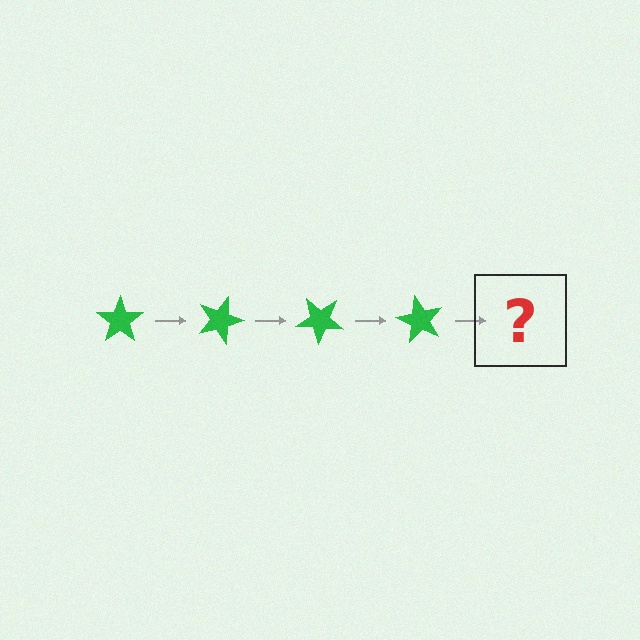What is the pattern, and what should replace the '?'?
The pattern is that the star rotates 20 degrees each step. The '?' should be a green star rotated 80 degrees.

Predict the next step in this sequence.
The next step is a green star rotated 80 degrees.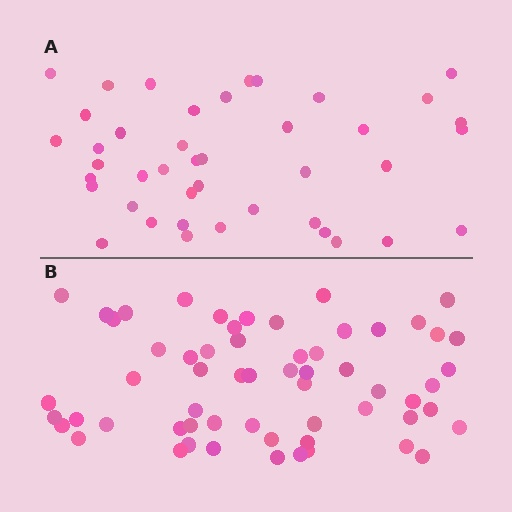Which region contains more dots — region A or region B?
Region B (the bottom region) has more dots.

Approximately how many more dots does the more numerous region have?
Region B has approximately 20 more dots than region A.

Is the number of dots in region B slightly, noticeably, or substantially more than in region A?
Region B has noticeably more, but not dramatically so. The ratio is roughly 1.4 to 1.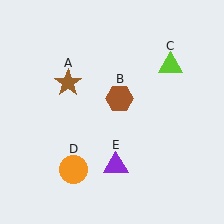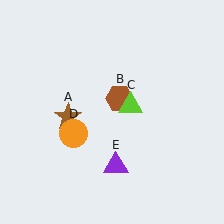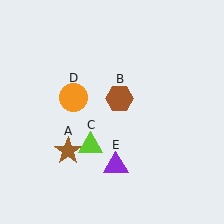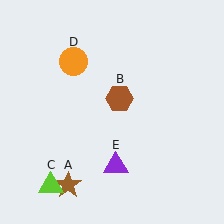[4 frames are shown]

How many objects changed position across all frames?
3 objects changed position: brown star (object A), lime triangle (object C), orange circle (object D).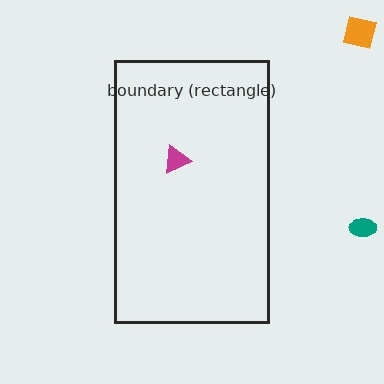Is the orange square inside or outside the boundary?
Outside.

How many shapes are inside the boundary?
1 inside, 2 outside.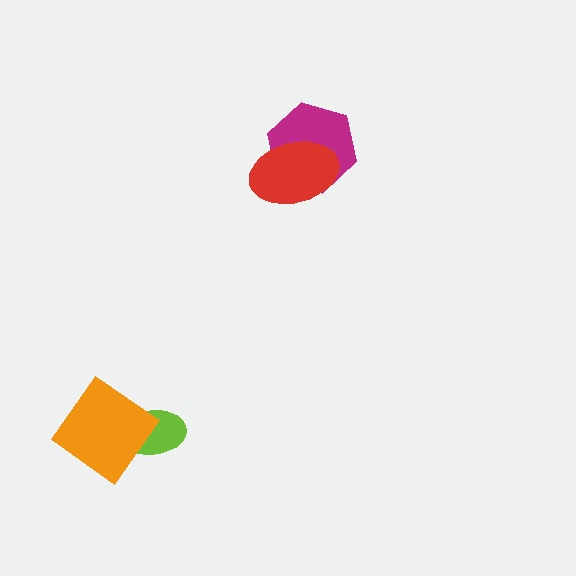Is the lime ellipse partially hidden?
Yes, it is partially covered by another shape.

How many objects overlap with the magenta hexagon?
1 object overlaps with the magenta hexagon.